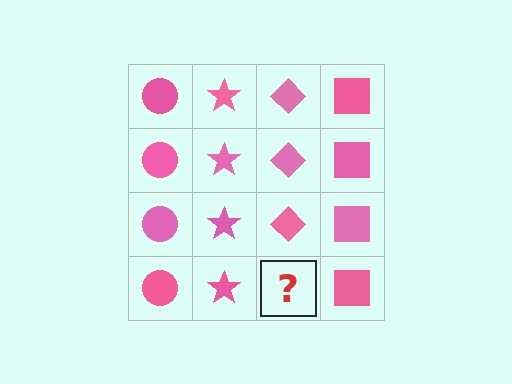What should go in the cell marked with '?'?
The missing cell should contain a pink diamond.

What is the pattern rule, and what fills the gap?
The rule is that each column has a consistent shape. The gap should be filled with a pink diamond.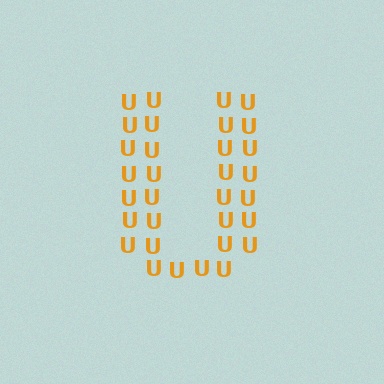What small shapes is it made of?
It is made of small letter U's.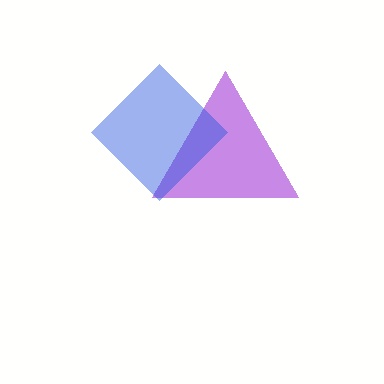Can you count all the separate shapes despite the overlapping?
Yes, there are 2 separate shapes.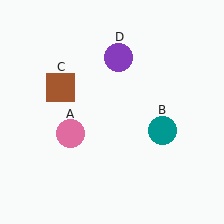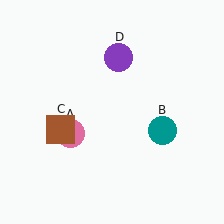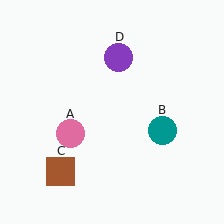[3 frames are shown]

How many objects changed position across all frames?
1 object changed position: brown square (object C).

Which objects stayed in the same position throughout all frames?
Pink circle (object A) and teal circle (object B) and purple circle (object D) remained stationary.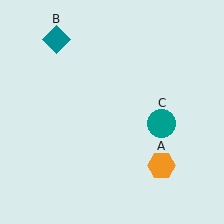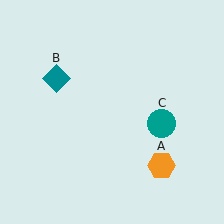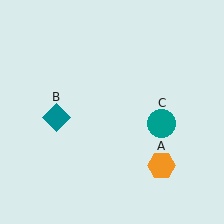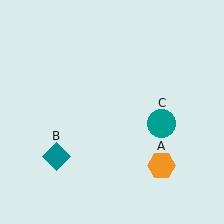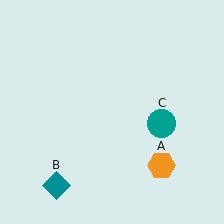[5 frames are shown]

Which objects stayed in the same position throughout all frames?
Orange hexagon (object A) and teal circle (object C) remained stationary.